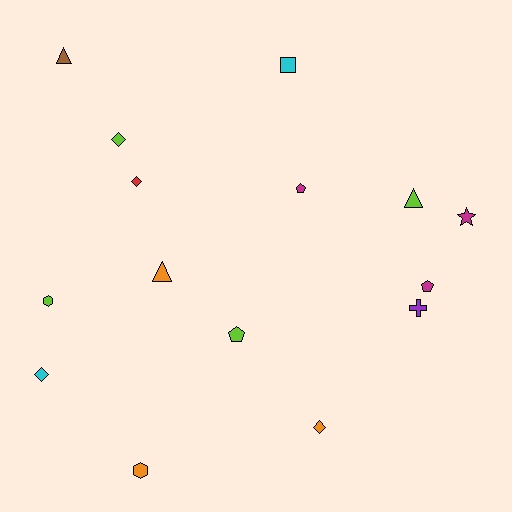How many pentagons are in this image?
There are 3 pentagons.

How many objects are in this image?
There are 15 objects.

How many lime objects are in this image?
There are 4 lime objects.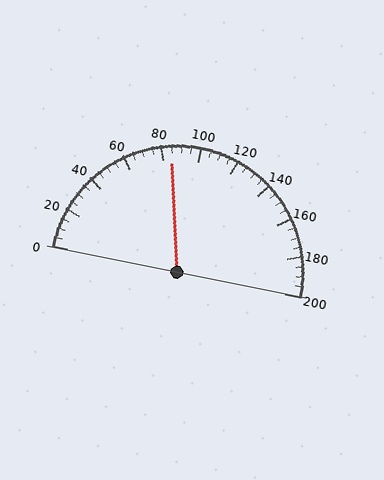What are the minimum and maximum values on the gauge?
The gauge ranges from 0 to 200.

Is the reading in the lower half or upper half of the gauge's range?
The reading is in the lower half of the range (0 to 200).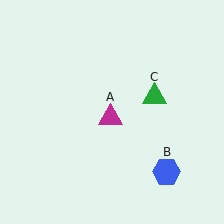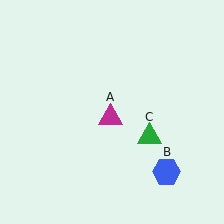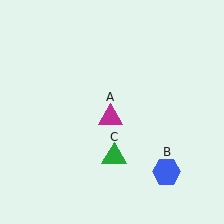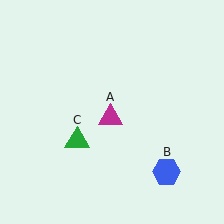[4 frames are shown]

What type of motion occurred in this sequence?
The green triangle (object C) rotated clockwise around the center of the scene.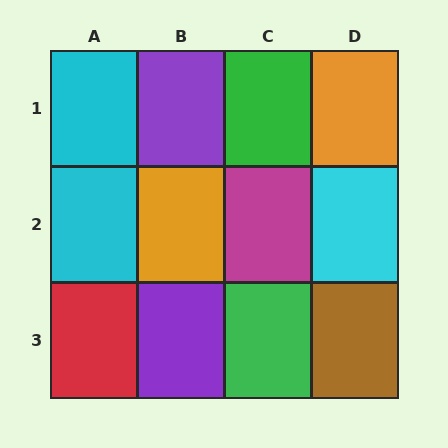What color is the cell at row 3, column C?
Green.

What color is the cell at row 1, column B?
Purple.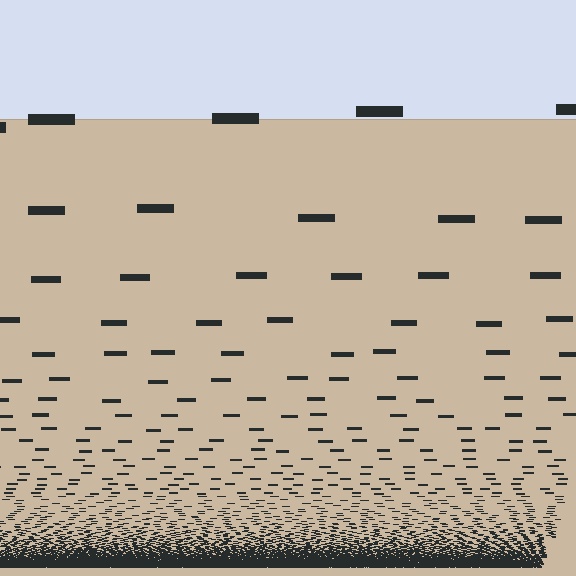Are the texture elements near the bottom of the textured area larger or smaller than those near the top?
Smaller. The gradient is inverted — elements near the bottom are smaller and denser.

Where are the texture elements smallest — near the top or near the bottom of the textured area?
Near the bottom.